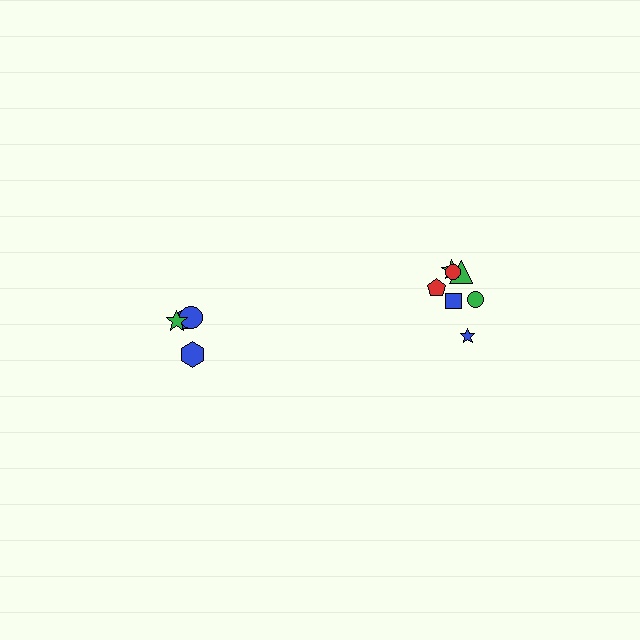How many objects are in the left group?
There are 4 objects.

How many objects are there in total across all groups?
There are 11 objects.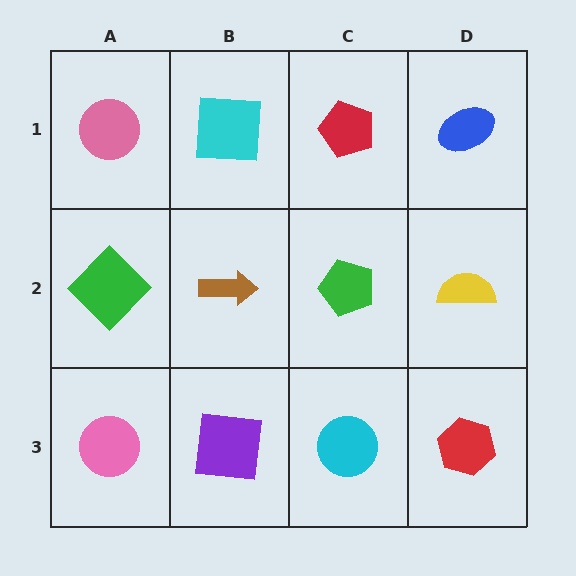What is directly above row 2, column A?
A pink circle.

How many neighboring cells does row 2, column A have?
3.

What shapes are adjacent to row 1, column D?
A yellow semicircle (row 2, column D), a red pentagon (row 1, column C).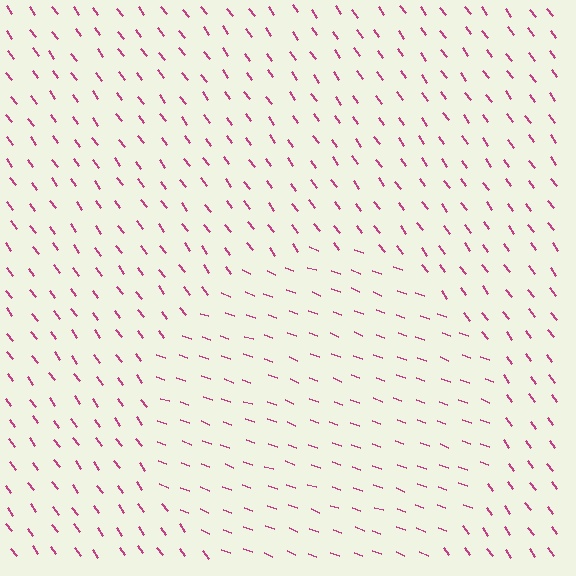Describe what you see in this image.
The image is filled with small magenta line segments. A circle region in the image has lines oriented differently from the surrounding lines, creating a visible texture boundary.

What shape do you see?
I see a circle.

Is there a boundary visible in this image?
Yes, there is a texture boundary formed by a change in line orientation.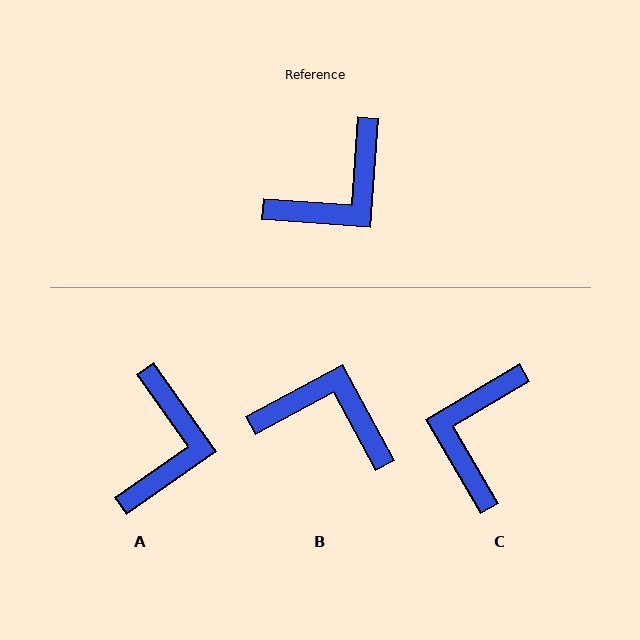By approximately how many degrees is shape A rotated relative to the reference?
Approximately 39 degrees counter-clockwise.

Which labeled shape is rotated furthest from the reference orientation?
C, about 145 degrees away.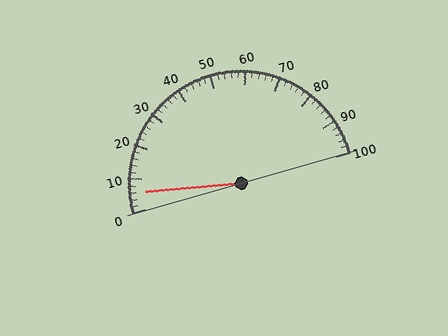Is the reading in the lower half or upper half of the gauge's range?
The reading is in the lower half of the range (0 to 100).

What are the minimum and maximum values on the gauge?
The gauge ranges from 0 to 100.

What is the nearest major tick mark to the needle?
The nearest major tick mark is 10.